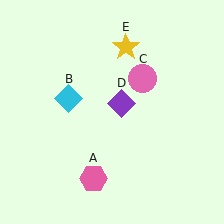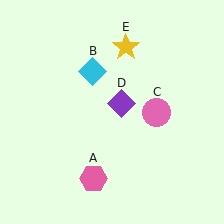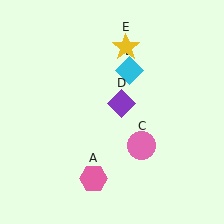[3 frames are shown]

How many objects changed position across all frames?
2 objects changed position: cyan diamond (object B), pink circle (object C).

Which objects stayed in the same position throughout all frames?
Pink hexagon (object A) and purple diamond (object D) and yellow star (object E) remained stationary.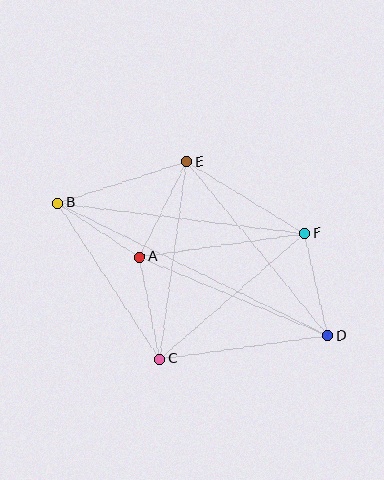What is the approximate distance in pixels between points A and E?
The distance between A and E is approximately 106 pixels.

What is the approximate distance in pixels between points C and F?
The distance between C and F is approximately 192 pixels.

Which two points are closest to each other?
Points A and B are closest to each other.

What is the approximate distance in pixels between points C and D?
The distance between C and D is approximately 170 pixels.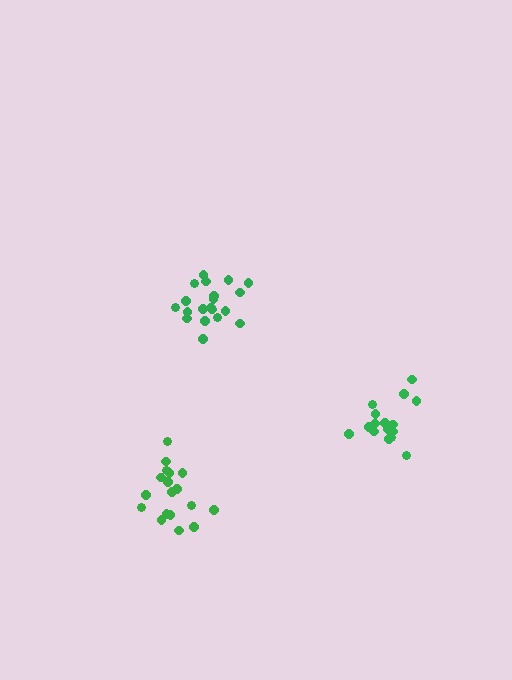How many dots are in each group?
Group 1: 18 dots, Group 2: 20 dots, Group 3: 17 dots (55 total).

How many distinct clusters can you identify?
There are 3 distinct clusters.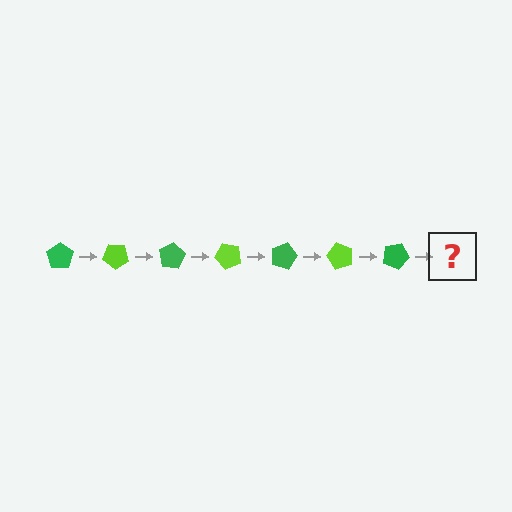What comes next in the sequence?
The next element should be a lime pentagon, rotated 280 degrees from the start.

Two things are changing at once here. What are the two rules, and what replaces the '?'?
The two rules are that it rotates 40 degrees each step and the color cycles through green and lime. The '?' should be a lime pentagon, rotated 280 degrees from the start.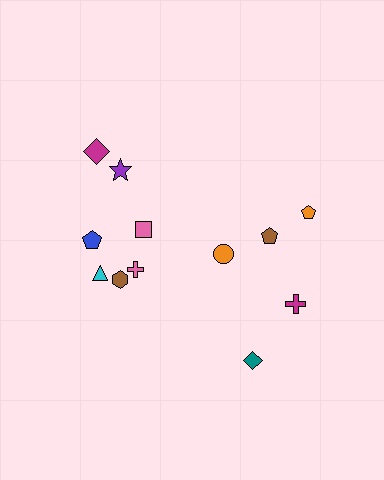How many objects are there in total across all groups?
There are 12 objects.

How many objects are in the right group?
There are 5 objects.